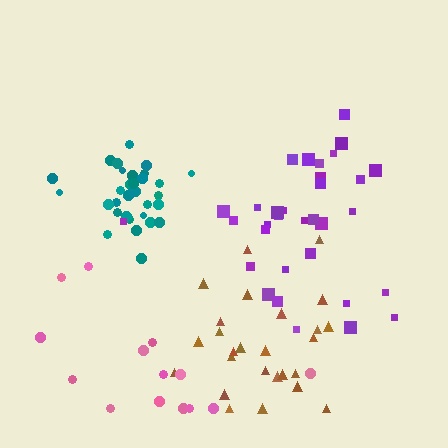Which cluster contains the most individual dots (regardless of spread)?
Teal (33).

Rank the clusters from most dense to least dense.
teal, purple, brown, pink.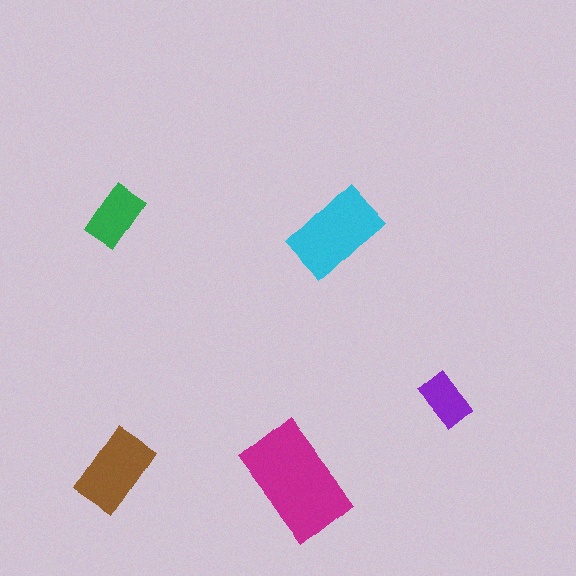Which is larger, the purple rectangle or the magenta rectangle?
The magenta one.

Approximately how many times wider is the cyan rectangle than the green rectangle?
About 1.5 times wider.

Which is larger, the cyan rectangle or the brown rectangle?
The cyan one.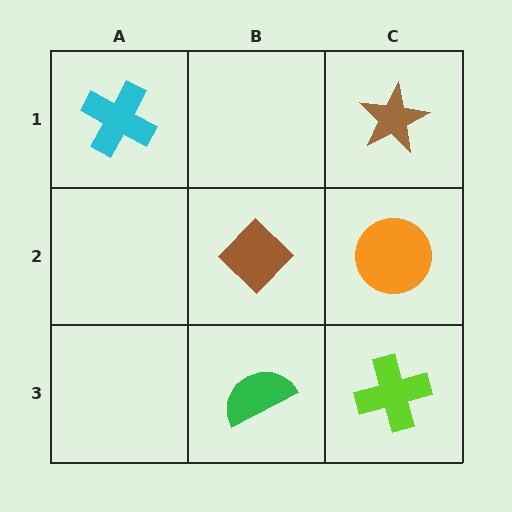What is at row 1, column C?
A brown star.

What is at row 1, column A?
A cyan cross.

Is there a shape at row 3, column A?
No, that cell is empty.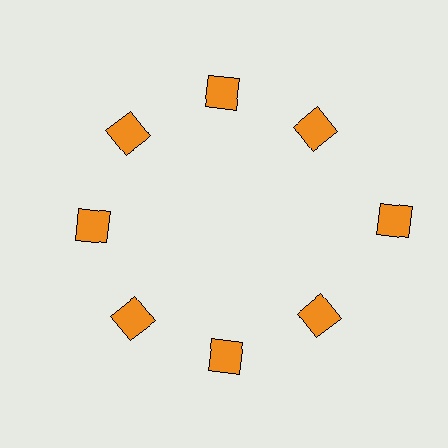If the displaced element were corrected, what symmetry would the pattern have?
It would have 8-fold rotational symmetry — the pattern would map onto itself every 45 degrees.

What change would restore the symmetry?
The symmetry would be restored by moving it inward, back onto the ring so that all 8 squares sit at equal angles and equal distance from the center.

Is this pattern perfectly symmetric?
No. The 8 orange squares are arranged in a ring, but one element near the 3 o'clock position is pushed outward from the center, breaking the 8-fold rotational symmetry.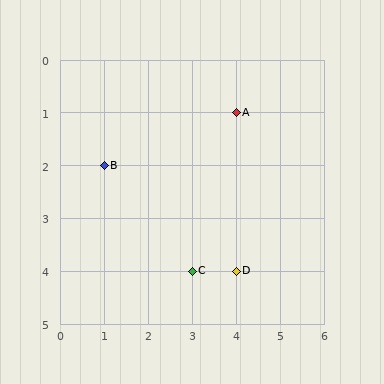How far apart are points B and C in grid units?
Points B and C are 2 columns and 2 rows apart (about 2.8 grid units diagonally).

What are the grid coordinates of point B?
Point B is at grid coordinates (1, 2).